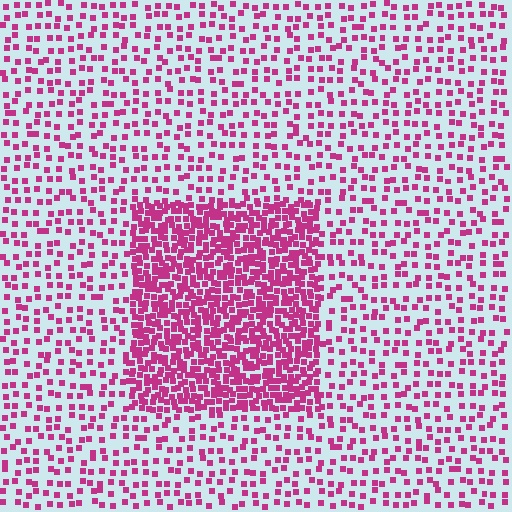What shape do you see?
I see a rectangle.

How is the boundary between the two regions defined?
The boundary is defined by a change in element density (approximately 2.8x ratio). All elements are the same color, size, and shape.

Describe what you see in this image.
The image contains small magenta elements arranged at two different densities. A rectangle-shaped region is visible where the elements are more densely packed than the surrounding area.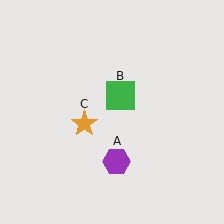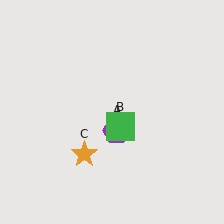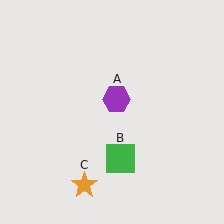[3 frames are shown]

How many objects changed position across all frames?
3 objects changed position: purple hexagon (object A), green square (object B), orange star (object C).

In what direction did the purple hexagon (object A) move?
The purple hexagon (object A) moved up.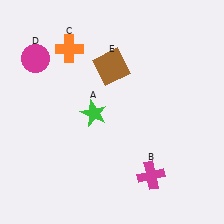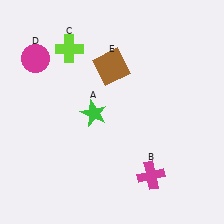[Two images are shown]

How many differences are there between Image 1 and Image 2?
There is 1 difference between the two images.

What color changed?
The cross (C) changed from orange in Image 1 to lime in Image 2.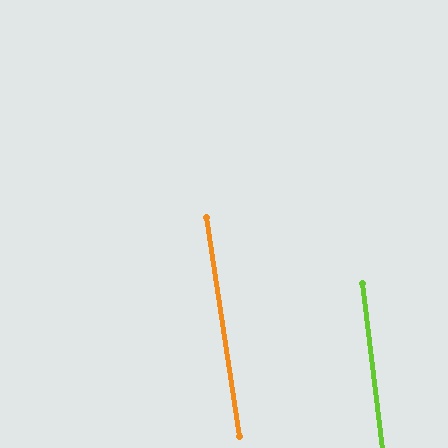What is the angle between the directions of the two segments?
Approximately 1 degree.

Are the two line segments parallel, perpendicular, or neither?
Parallel — their directions differ by only 1.4°.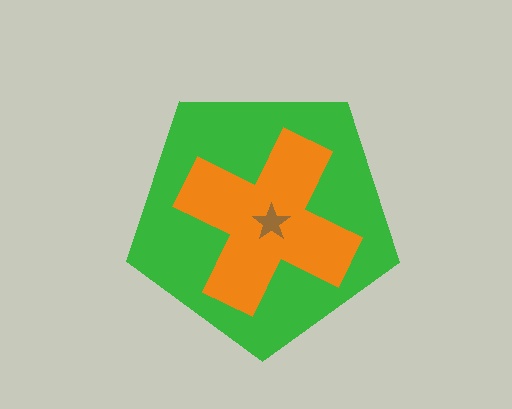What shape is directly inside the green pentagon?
The orange cross.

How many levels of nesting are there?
3.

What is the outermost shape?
The green pentagon.